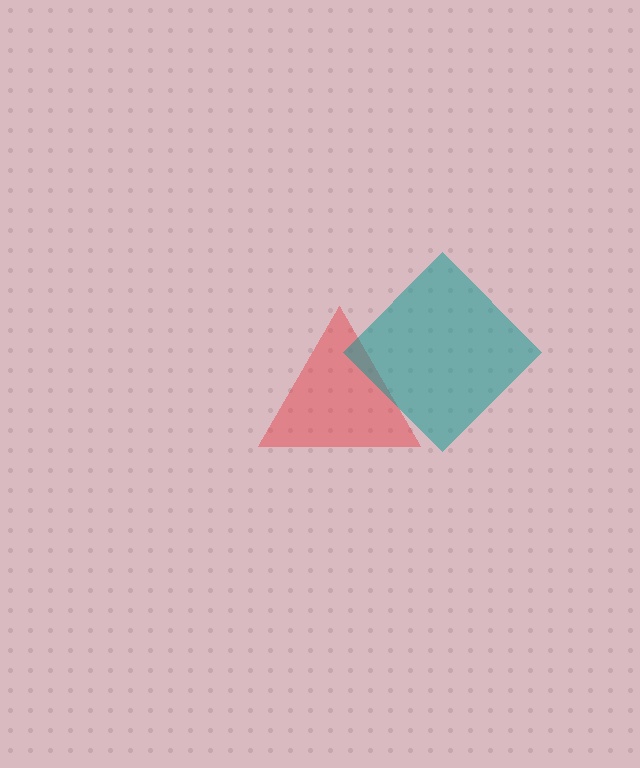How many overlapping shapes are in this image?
There are 2 overlapping shapes in the image.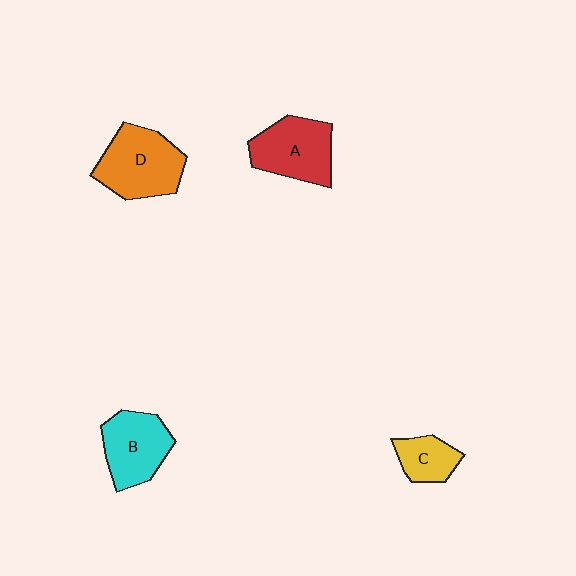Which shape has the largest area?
Shape D (orange).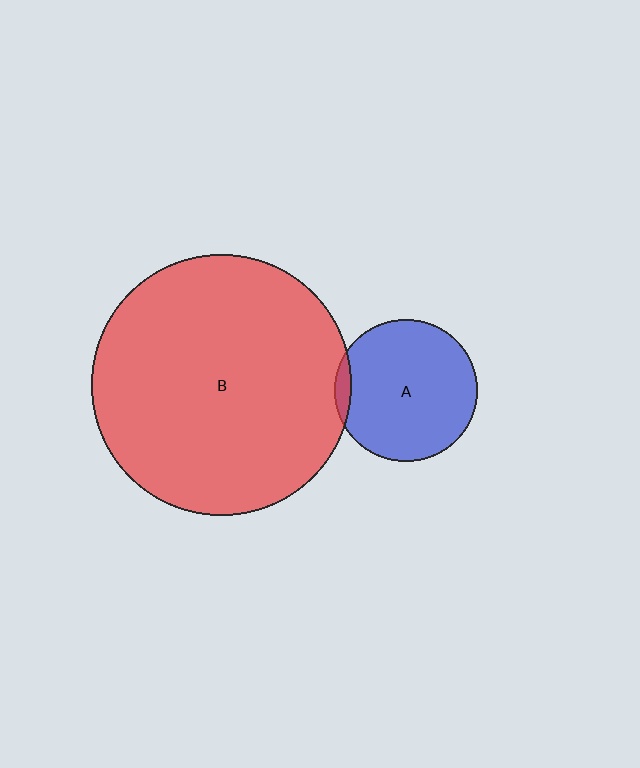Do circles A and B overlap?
Yes.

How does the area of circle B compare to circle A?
Approximately 3.3 times.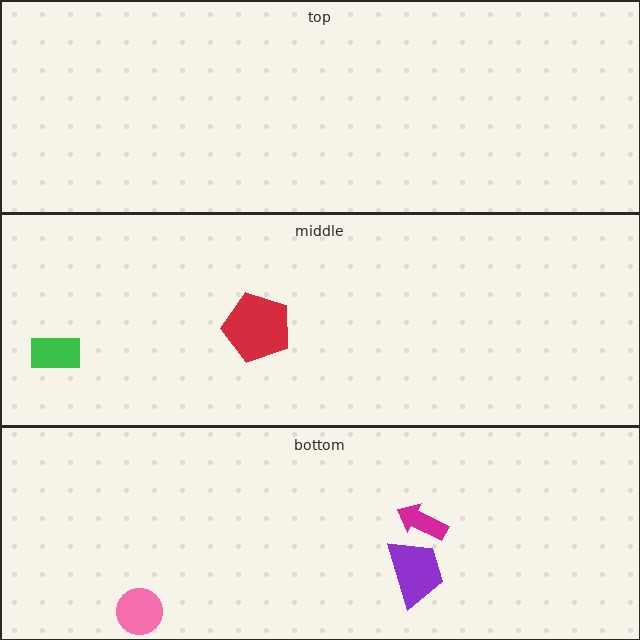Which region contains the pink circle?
The bottom region.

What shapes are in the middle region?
The red pentagon, the green rectangle.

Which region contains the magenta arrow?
The bottom region.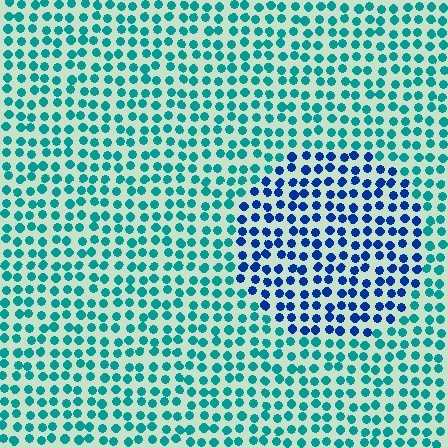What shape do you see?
I see a circle.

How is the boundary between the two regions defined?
The boundary is defined purely by a slight shift in hue (about 45 degrees). Spacing, size, and orientation are identical on both sides.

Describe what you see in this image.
The image is filled with small teal elements in a uniform arrangement. A circle-shaped region is visible where the elements are tinted to a slightly different hue, forming a subtle color boundary.